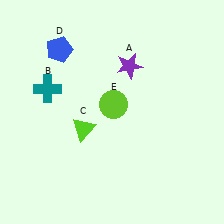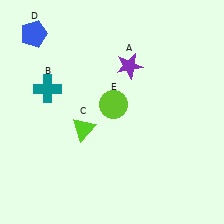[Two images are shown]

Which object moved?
The blue pentagon (D) moved left.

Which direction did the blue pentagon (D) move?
The blue pentagon (D) moved left.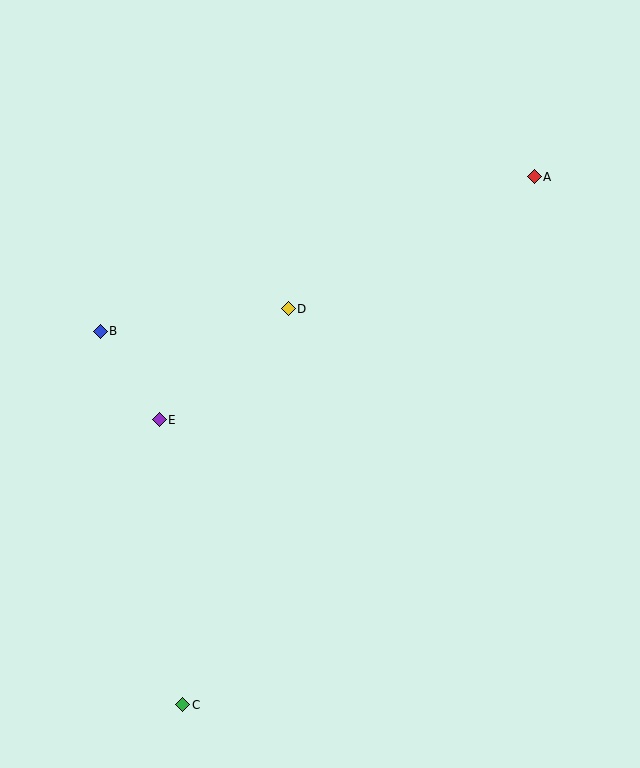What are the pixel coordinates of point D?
Point D is at (288, 309).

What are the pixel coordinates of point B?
Point B is at (100, 331).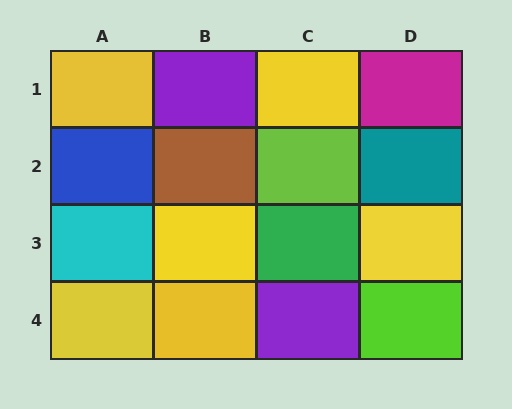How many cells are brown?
1 cell is brown.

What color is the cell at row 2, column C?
Lime.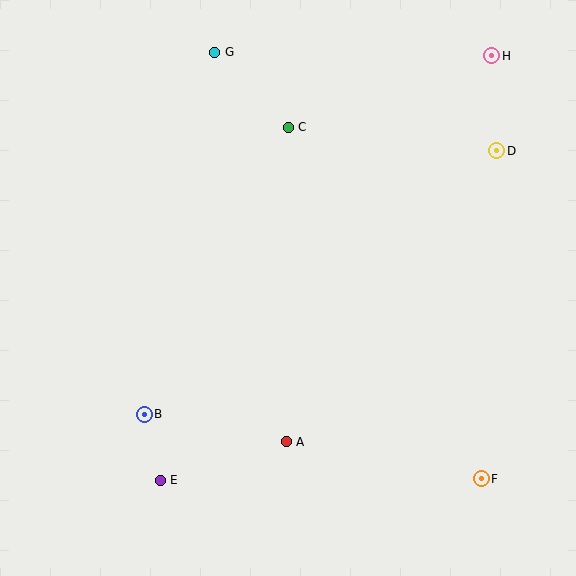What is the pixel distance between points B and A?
The distance between B and A is 145 pixels.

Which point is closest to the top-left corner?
Point G is closest to the top-left corner.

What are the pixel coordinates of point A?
Point A is at (286, 442).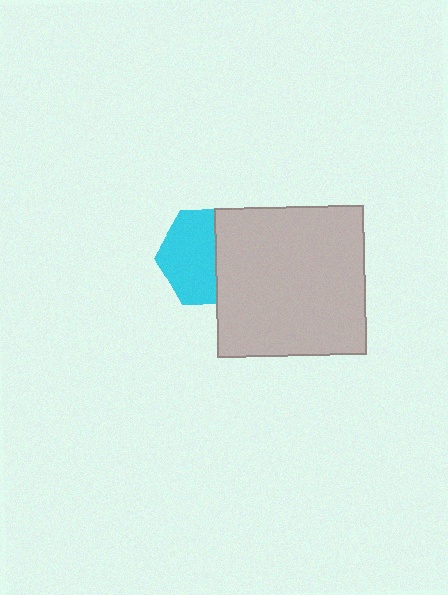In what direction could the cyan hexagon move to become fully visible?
The cyan hexagon could move left. That would shift it out from behind the light gray square entirely.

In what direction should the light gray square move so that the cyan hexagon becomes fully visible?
The light gray square should move right. That is the shortest direction to clear the overlap and leave the cyan hexagon fully visible.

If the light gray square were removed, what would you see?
You would see the complete cyan hexagon.